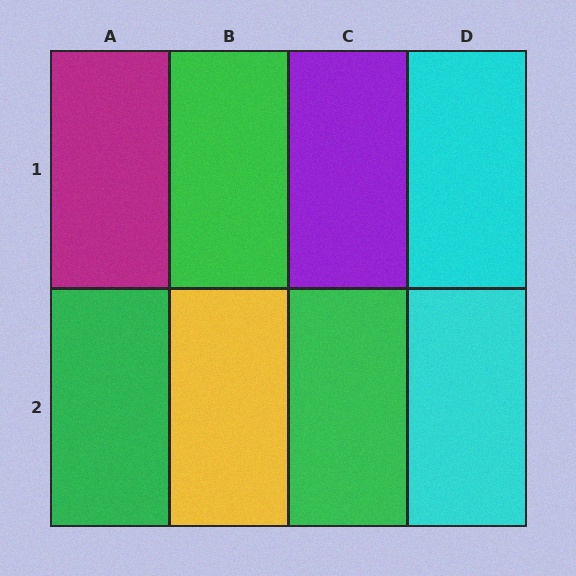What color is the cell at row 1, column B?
Green.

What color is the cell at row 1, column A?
Magenta.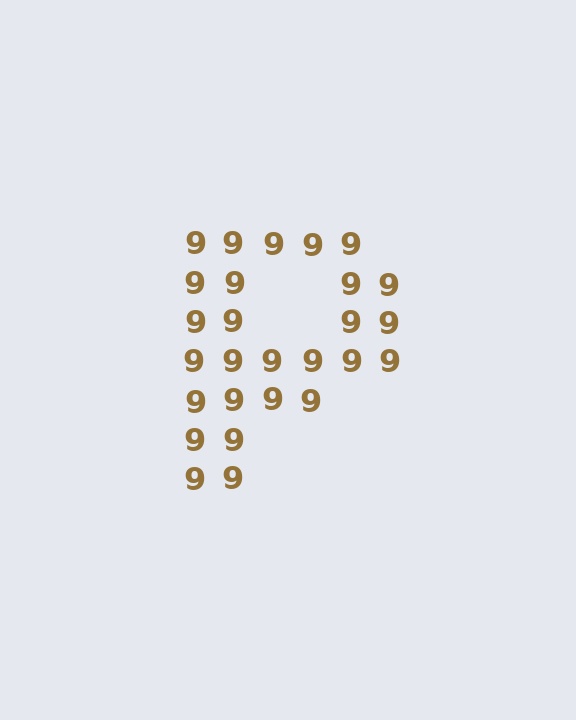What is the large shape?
The large shape is the letter P.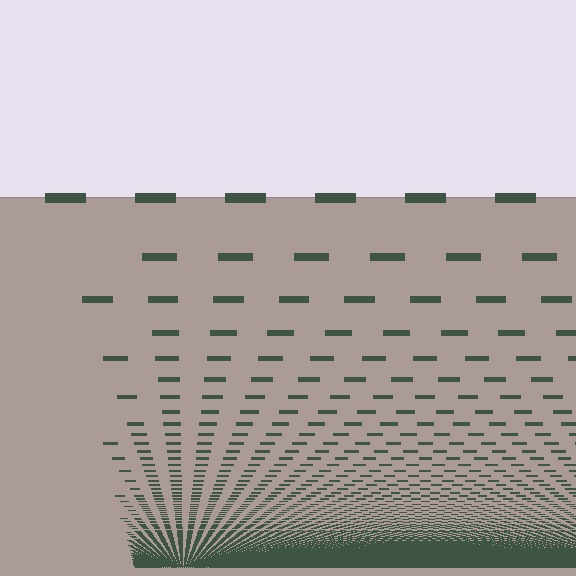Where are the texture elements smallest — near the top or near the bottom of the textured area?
Near the bottom.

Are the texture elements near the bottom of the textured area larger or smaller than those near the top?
Smaller. The gradient is inverted — elements near the bottom are smaller and denser.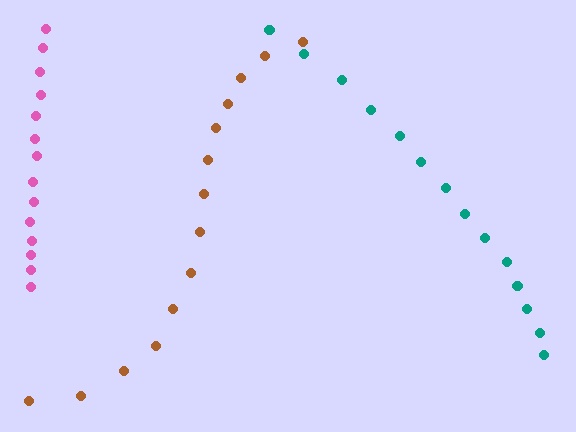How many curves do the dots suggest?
There are 3 distinct paths.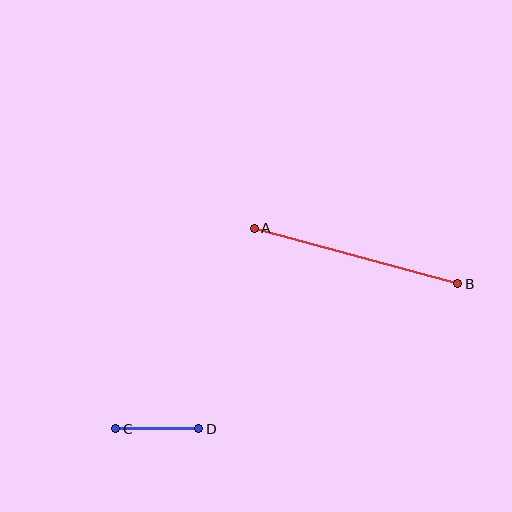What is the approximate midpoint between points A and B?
The midpoint is at approximately (356, 256) pixels.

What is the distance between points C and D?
The distance is approximately 83 pixels.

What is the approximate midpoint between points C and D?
The midpoint is at approximately (157, 429) pixels.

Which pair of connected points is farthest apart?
Points A and B are farthest apart.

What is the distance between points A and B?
The distance is approximately 211 pixels.